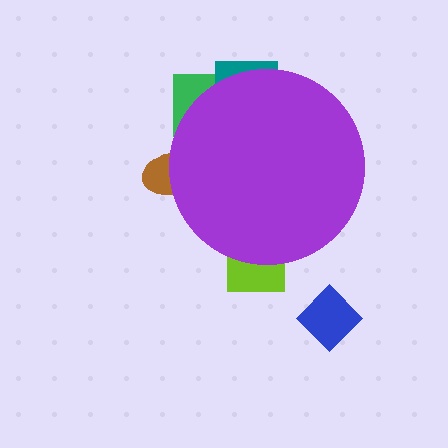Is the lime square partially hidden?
Yes, the lime square is partially hidden behind the purple circle.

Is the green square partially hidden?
Yes, the green square is partially hidden behind the purple circle.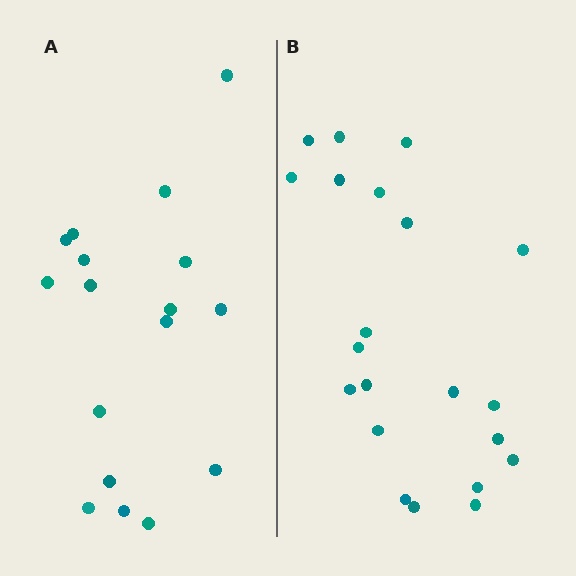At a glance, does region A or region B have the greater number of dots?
Region B (the right region) has more dots.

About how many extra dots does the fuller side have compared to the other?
Region B has about 4 more dots than region A.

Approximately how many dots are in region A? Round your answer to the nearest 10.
About 20 dots. (The exact count is 17, which rounds to 20.)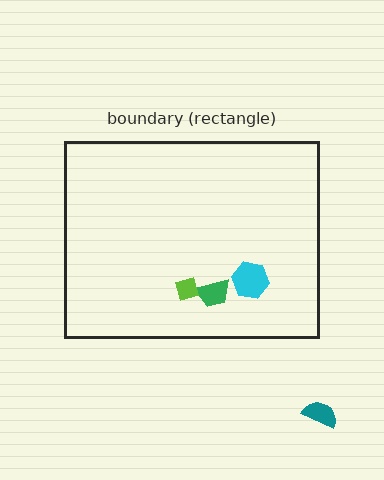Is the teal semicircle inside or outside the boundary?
Outside.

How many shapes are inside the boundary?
3 inside, 1 outside.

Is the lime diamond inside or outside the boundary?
Inside.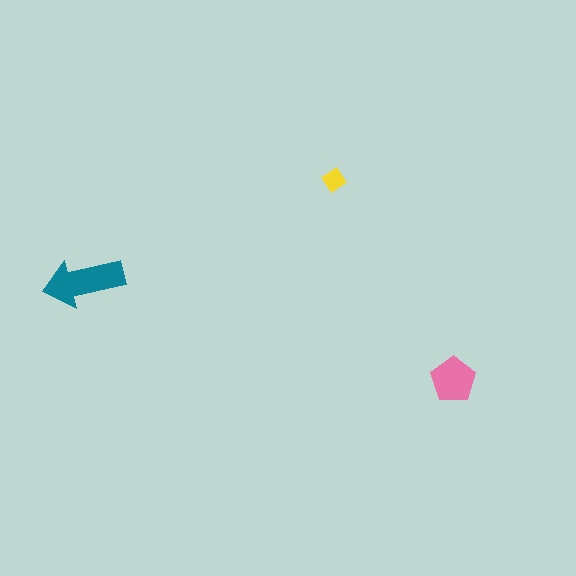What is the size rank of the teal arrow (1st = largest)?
1st.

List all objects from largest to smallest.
The teal arrow, the pink pentagon, the yellow diamond.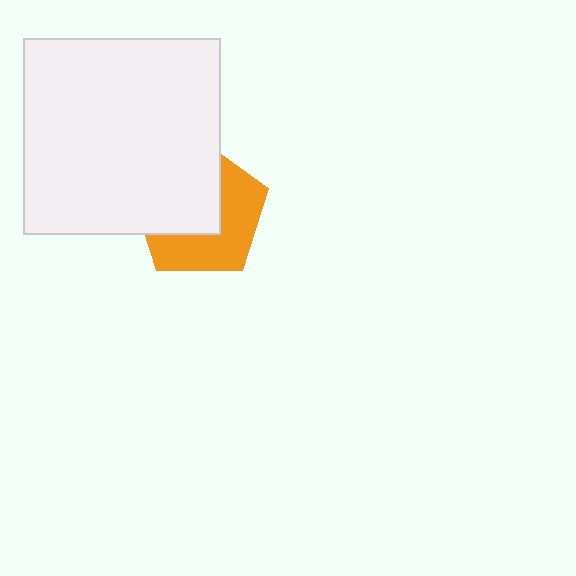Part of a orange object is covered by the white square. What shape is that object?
It is a pentagon.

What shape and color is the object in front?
The object in front is a white square.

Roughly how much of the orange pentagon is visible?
About half of it is visible (roughly 48%).